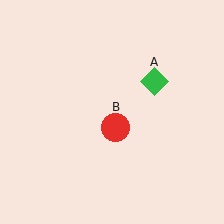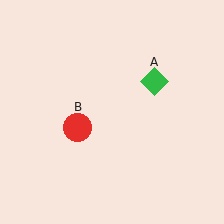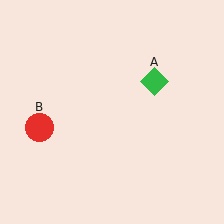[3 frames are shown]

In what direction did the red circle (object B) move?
The red circle (object B) moved left.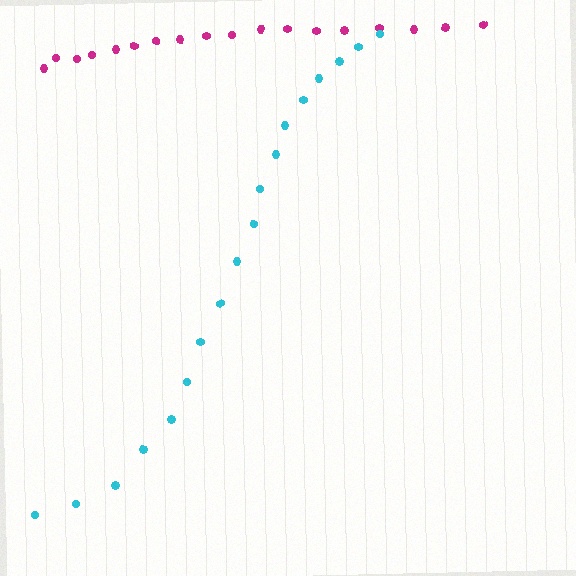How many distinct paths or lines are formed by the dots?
There are 2 distinct paths.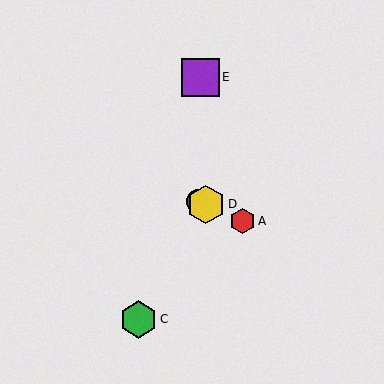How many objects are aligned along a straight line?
3 objects (A, B, D) are aligned along a straight line.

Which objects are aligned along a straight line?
Objects A, B, D are aligned along a straight line.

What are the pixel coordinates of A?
Object A is at (242, 221).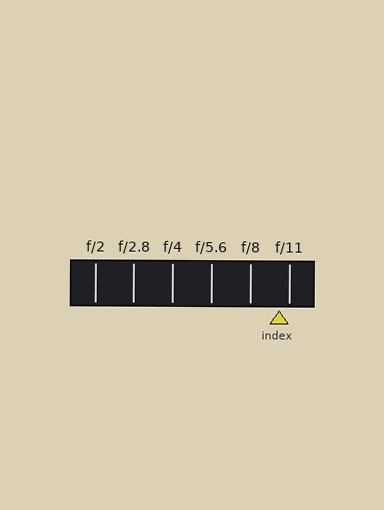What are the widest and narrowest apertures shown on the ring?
The widest aperture shown is f/2 and the narrowest is f/11.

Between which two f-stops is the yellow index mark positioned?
The index mark is between f/8 and f/11.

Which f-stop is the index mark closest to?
The index mark is closest to f/11.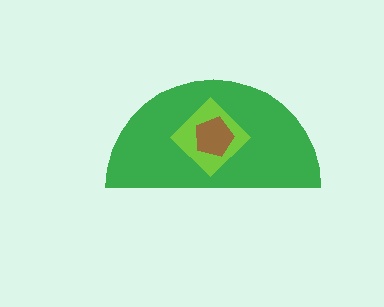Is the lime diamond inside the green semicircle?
Yes.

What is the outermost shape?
The green semicircle.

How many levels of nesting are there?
3.